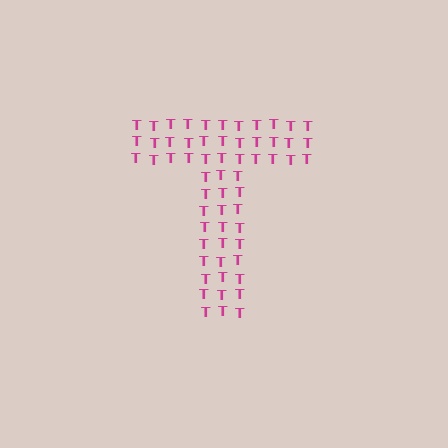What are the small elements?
The small elements are letter T's.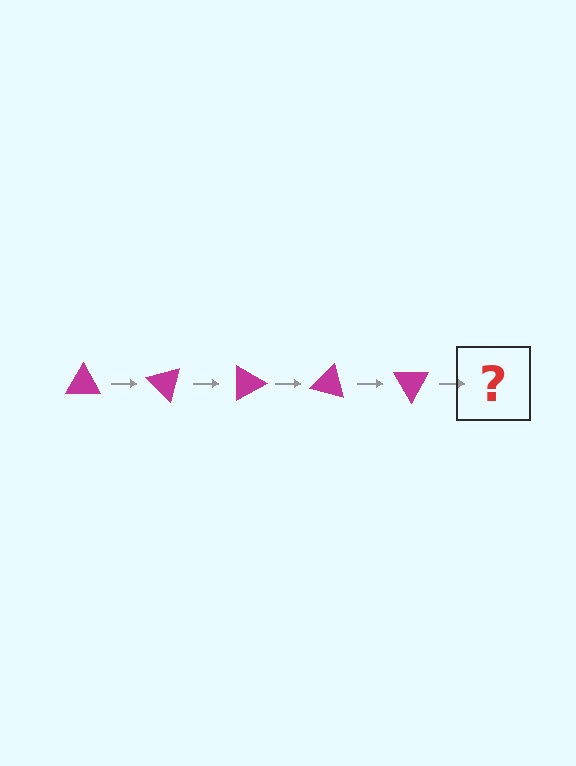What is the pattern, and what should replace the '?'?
The pattern is that the triangle rotates 45 degrees each step. The '?' should be a magenta triangle rotated 225 degrees.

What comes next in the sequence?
The next element should be a magenta triangle rotated 225 degrees.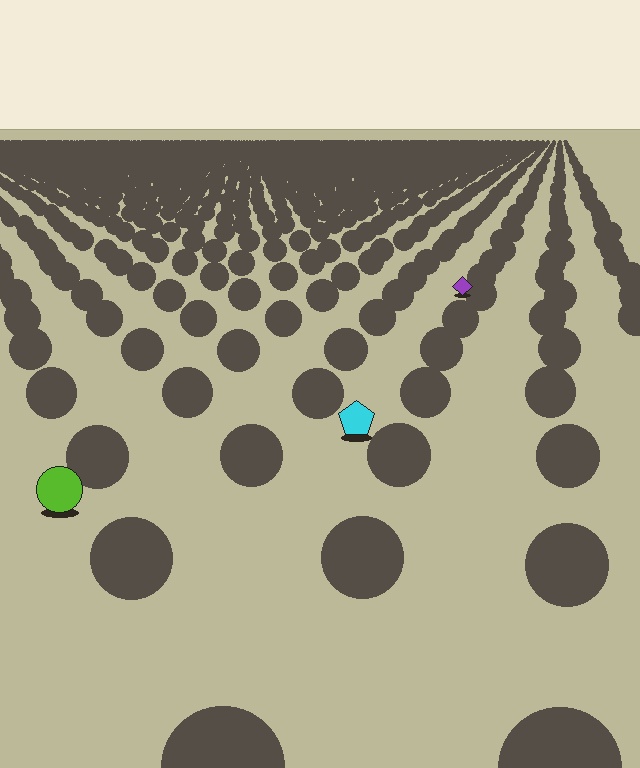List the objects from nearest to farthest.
From nearest to farthest: the lime circle, the cyan pentagon, the purple diamond.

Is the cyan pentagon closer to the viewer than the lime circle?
No. The lime circle is closer — you can tell from the texture gradient: the ground texture is coarser near it.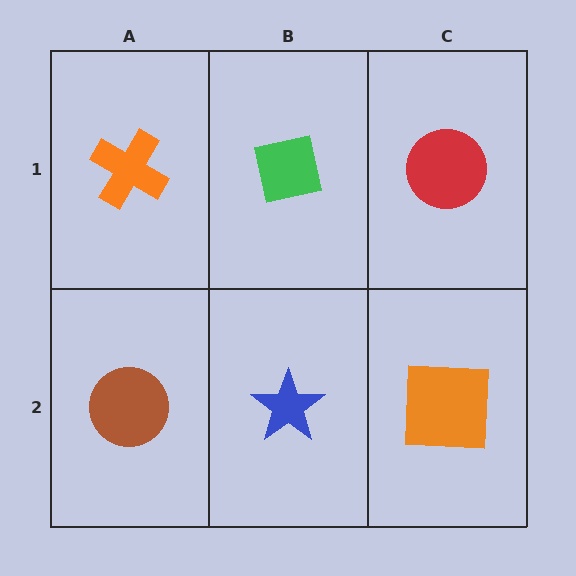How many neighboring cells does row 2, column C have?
2.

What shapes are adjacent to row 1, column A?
A brown circle (row 2, column A), a green square (row 1, column B).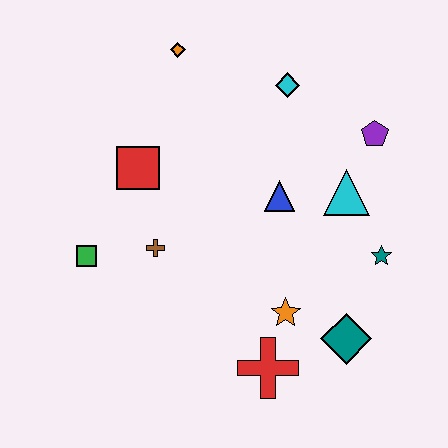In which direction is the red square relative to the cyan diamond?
The red square is to the left of the cyan diamond.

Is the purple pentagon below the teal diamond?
No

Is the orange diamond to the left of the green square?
No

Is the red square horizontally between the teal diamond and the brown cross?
No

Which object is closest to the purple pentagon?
The cyan triangle is closest to the purple pentagon.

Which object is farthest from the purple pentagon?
The green square is farthest from the purple pentagon.